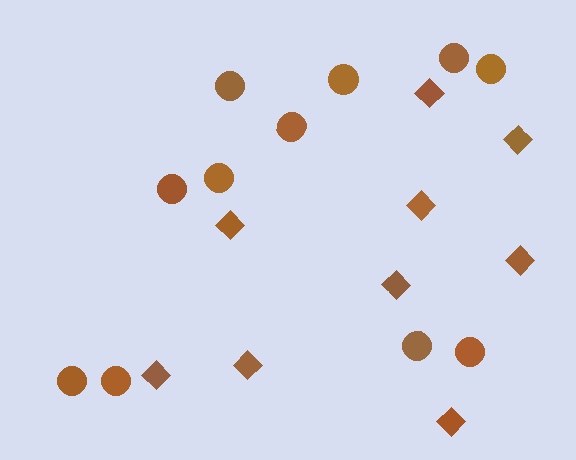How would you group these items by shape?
There are 2 groups: one group of diamonds (9) and one group of circles (11).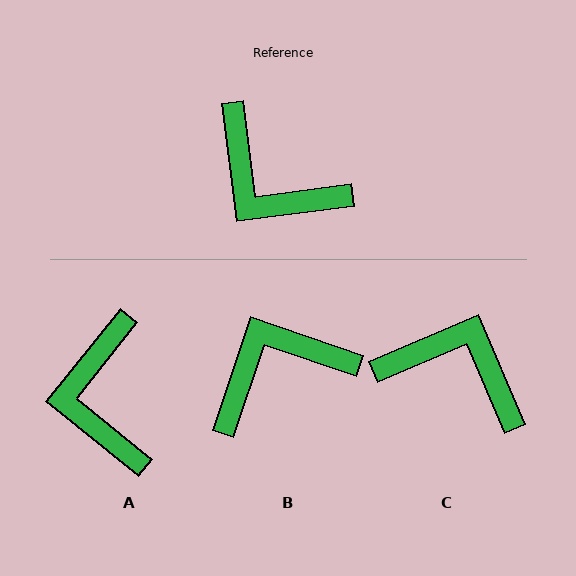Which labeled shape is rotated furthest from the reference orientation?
C, about 164 degrees away.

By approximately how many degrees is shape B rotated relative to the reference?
Approximately 116 degrees clockwise.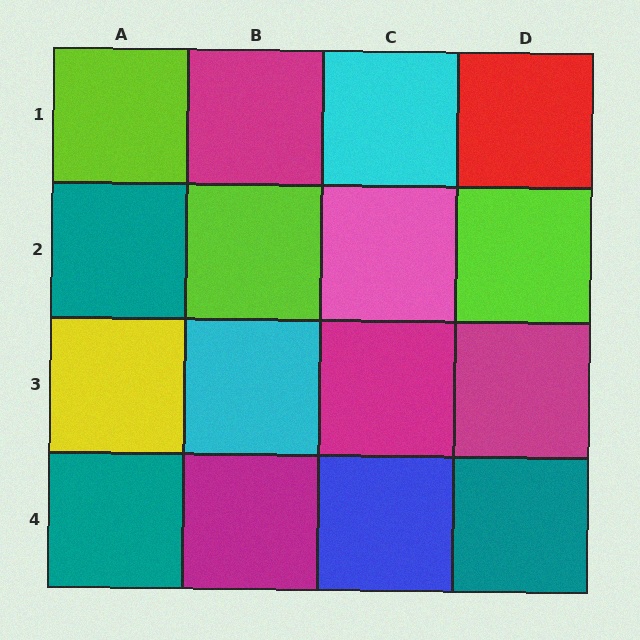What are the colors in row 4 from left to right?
Teal, magenta, blue, teal.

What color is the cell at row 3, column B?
Cyan.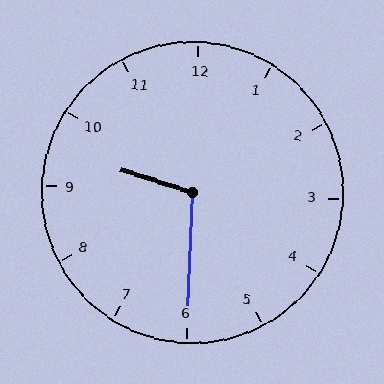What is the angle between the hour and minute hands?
Approximately 105 degrees.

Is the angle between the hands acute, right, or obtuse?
It is obtuse.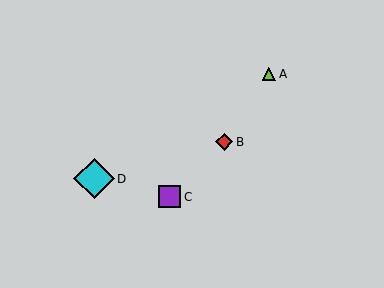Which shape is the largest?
The cyan diamond (labeled D) is the largest.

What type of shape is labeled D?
Shape D is a cyan diamond.